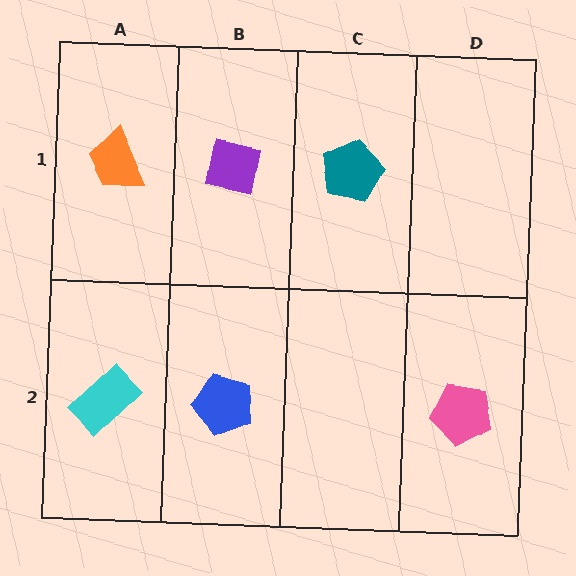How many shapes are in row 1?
3 shapes.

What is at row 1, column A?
An orange trapezoid.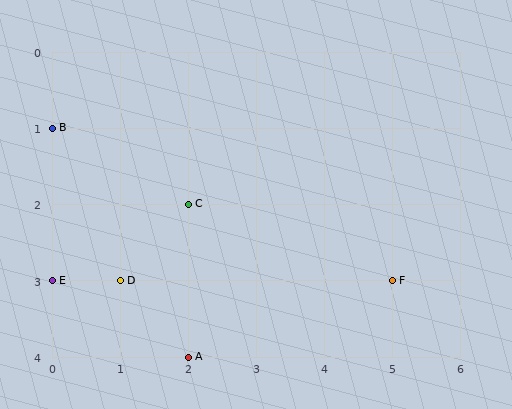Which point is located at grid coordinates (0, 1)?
Point B is at (0, 1).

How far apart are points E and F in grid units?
Points E and F are 5 columns apart.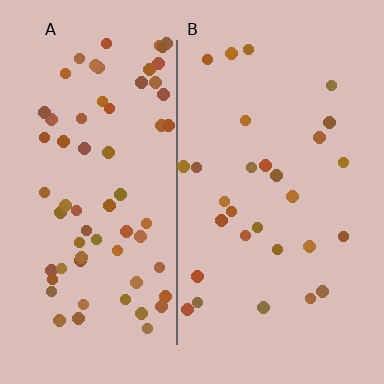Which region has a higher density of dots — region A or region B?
A (the left).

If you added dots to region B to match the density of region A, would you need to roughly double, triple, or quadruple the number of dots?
Approximately double.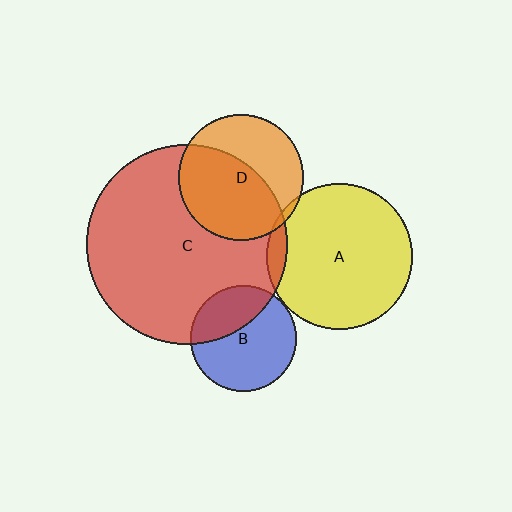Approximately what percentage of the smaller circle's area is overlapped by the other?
Approximately 5%.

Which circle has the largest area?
Circle C (red).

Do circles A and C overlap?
Yes.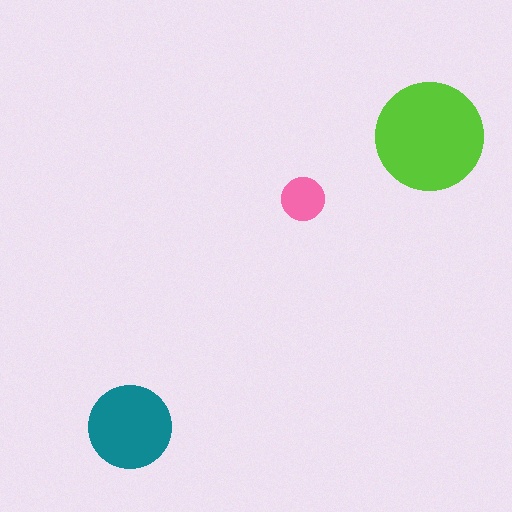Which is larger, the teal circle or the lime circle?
The lime one.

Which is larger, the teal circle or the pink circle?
The teal one.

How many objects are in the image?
There are 3 objects in the image.